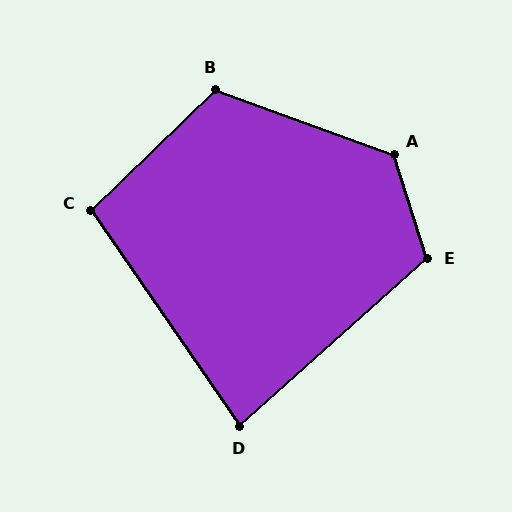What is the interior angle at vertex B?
Approximately 116 degrees (obtuse).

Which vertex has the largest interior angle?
A, at approximately 128 degrees.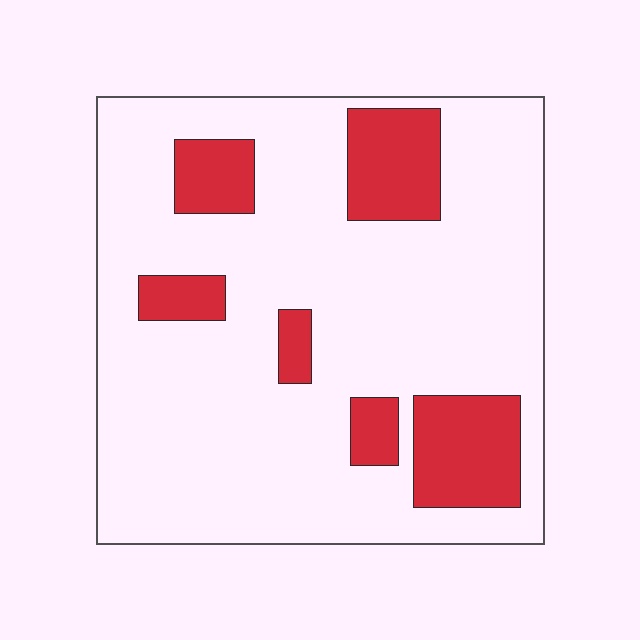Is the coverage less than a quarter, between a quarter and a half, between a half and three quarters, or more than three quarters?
Less than a quarter.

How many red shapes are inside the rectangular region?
6.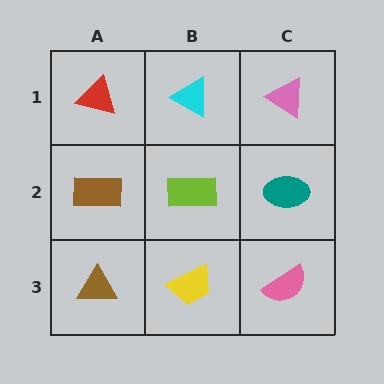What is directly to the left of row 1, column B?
A red triangle.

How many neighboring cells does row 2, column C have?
3.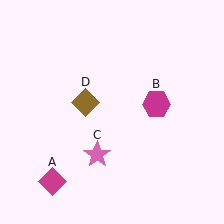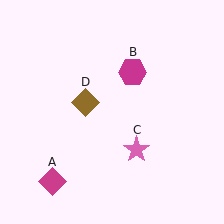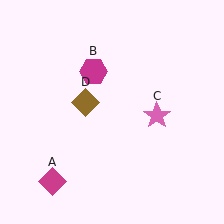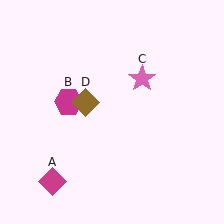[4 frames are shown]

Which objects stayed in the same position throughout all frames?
Magenta diamond (object A) and brown diamond (object D) remained stationary.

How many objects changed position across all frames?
2 objects changed position: magenta hexagon (object B), pink star (object C).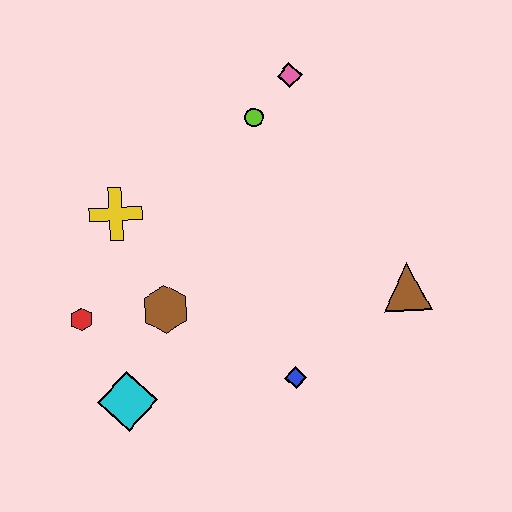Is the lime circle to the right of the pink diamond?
No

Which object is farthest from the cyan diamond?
The pink diamond is farthest from the cyan diamond.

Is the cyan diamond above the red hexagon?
No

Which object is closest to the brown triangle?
The blue diamond is closest to the brown triangle.